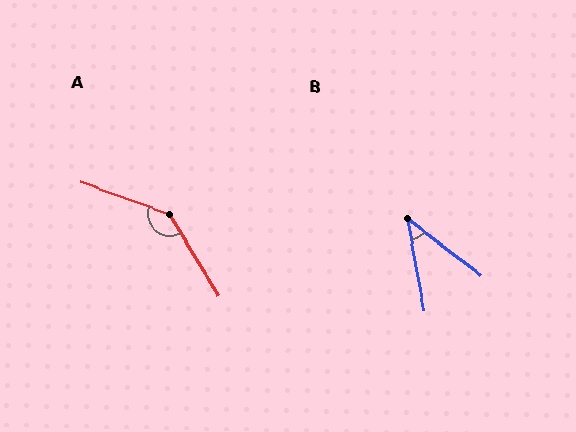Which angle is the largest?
A, at approximately 141 degrees.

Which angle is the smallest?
B, at approximately 42 degrees.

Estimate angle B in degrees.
Approximately 42 degrees.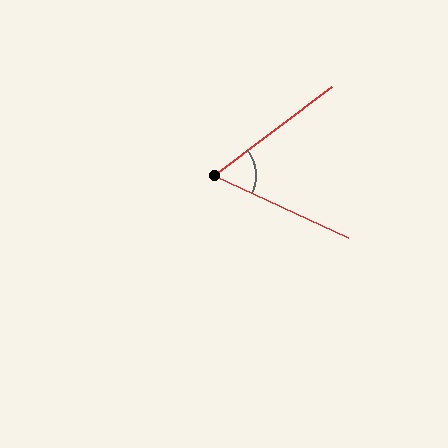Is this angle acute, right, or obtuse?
It is acute.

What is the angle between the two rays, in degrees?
Approximately 61 degrees.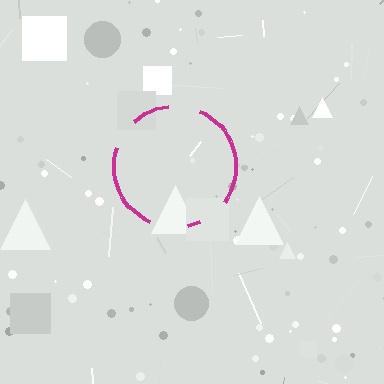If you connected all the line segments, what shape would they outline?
They would outline a circle.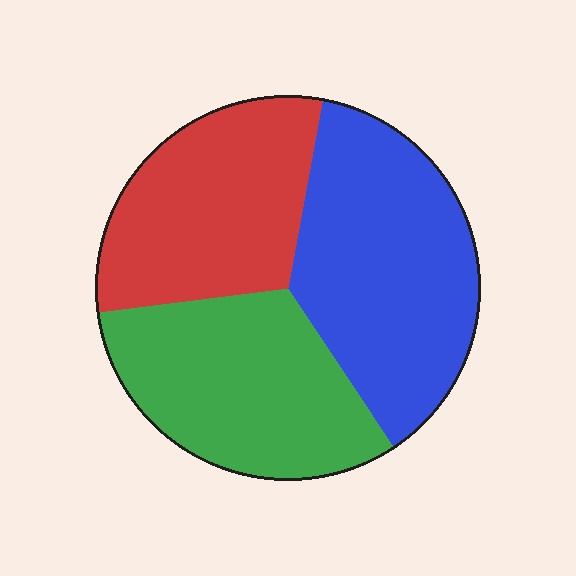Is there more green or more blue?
Blue.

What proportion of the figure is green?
Green takes up about one third (1/3) of the figure.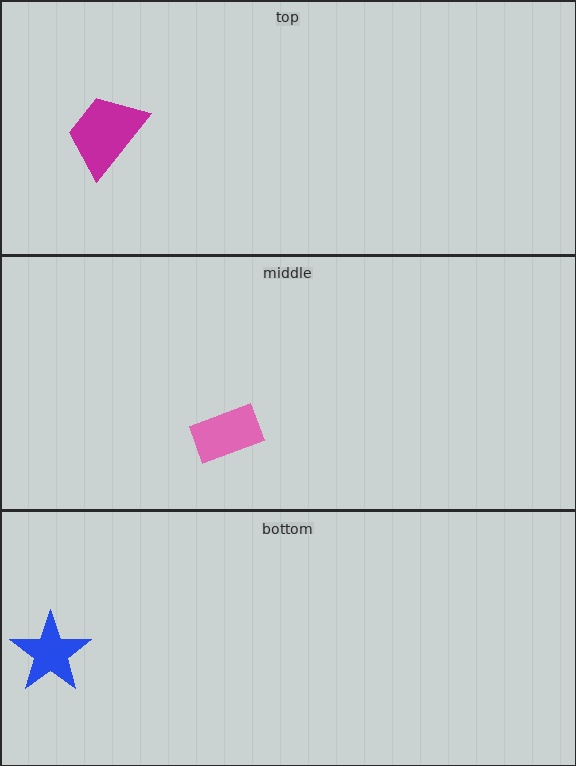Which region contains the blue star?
The bottom region.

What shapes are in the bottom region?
The blue star.